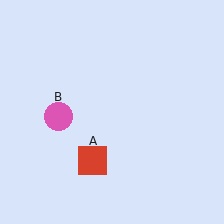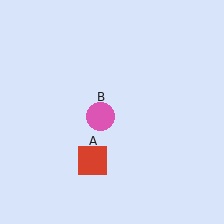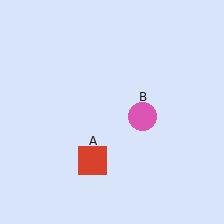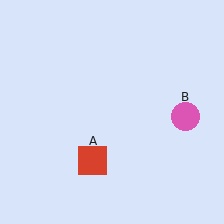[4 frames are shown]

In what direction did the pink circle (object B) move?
The pink circle (object B) moved right.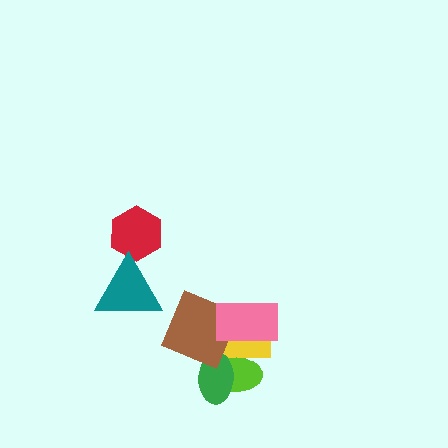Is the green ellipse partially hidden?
Yes, it is partially covered by another shape.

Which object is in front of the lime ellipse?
The green ellipse is in front of the lime ellipse.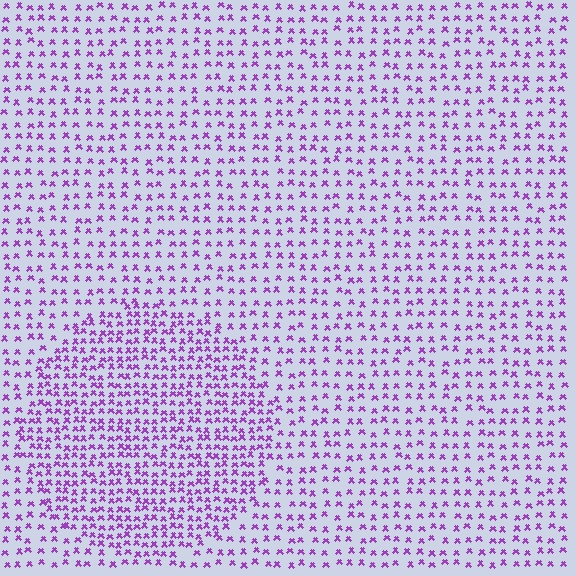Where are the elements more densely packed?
The elements are more densely packed inside the circle boundary.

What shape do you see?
I see a circle.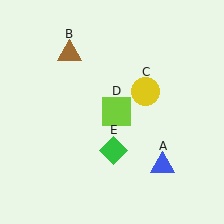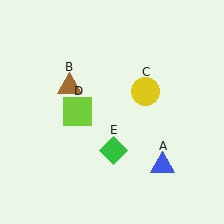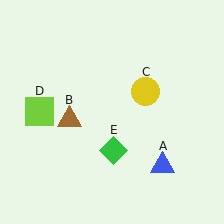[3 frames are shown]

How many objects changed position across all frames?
2 objects changed position: brown triangle (object B), lime square (object D).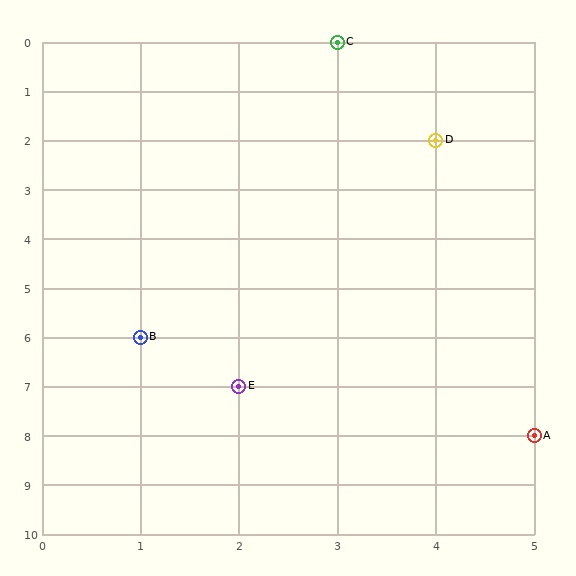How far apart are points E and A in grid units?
Points E and A are 3 columns and 1 row apart (about 3.2 grid units diagonally).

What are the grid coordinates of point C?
Point C is at grid coordinates (3, 0).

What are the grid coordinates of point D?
Point D is at grid coordinates (4, 2).